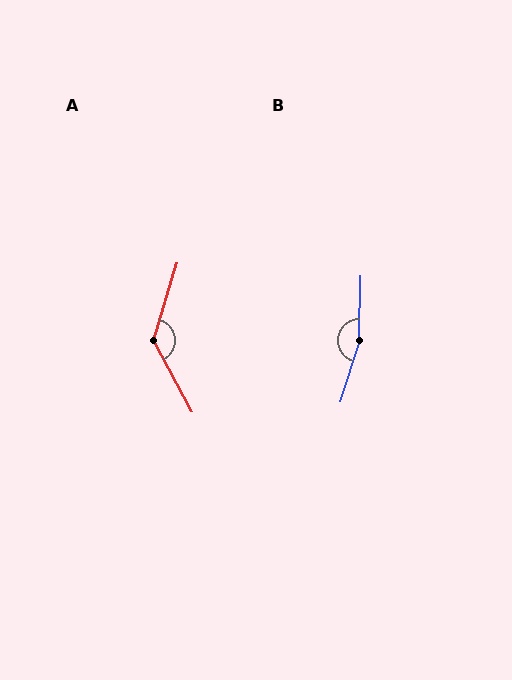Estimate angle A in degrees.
Approximately 135 degrees.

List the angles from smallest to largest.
A (135°), B (164°).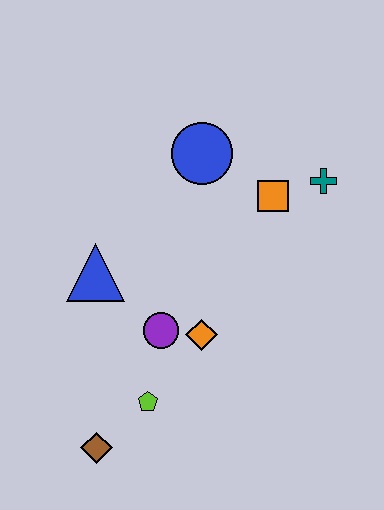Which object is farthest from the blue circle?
The brown diamond is farthest from the blue circle.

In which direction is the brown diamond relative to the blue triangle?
The brown diamond is below the blue triangle.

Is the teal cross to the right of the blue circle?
Yes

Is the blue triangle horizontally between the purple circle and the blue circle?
No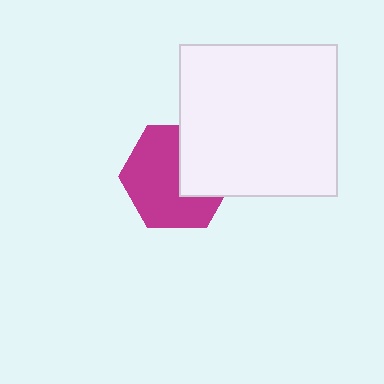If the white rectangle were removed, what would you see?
You would see the complete magenta hexagon.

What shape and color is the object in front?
The object in front is a white rectangle.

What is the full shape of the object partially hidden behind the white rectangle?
The partially hidden object is a magenta hexagon.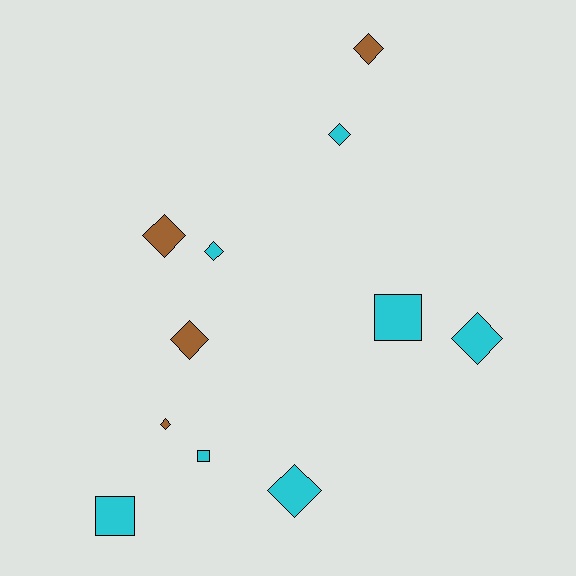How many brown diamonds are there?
There are 4 brown diamonds.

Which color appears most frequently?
Cyan, with 7 objects.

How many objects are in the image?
There are 11 objects.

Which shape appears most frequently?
Diamond, with 8 objects.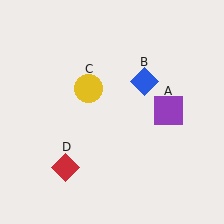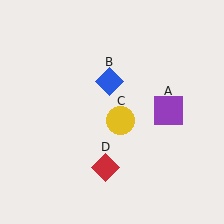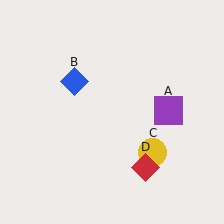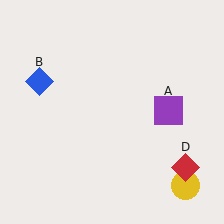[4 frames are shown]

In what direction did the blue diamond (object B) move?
The blue diamond (object B) moved left.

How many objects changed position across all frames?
3 objects changed position: blue diamond (object B), yellow circle (object C), red diamond (object D).